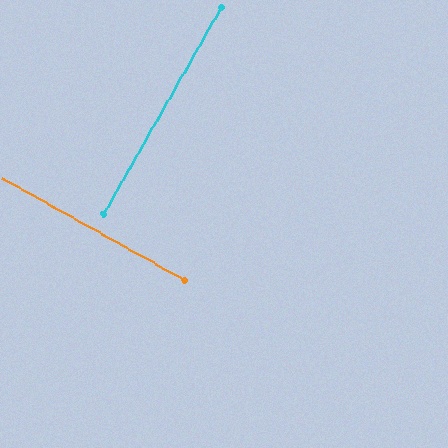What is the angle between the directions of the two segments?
Approximately 89 degrees.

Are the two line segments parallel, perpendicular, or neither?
Perpendicular — they meet at approximately 89°.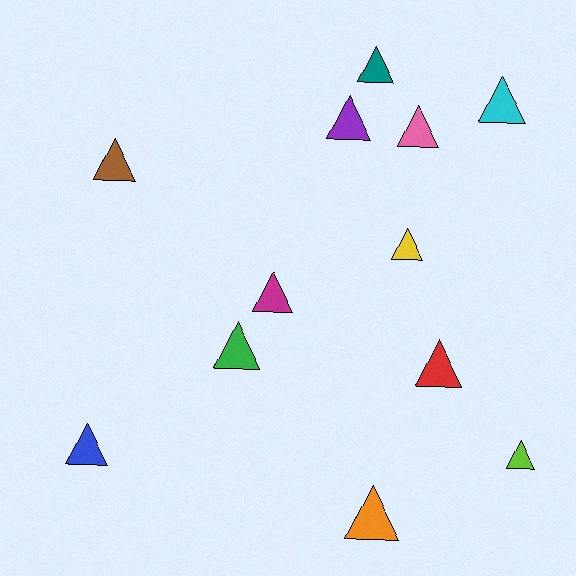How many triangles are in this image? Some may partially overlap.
There are 12 triangles.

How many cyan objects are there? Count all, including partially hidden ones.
There is 1 cyan object.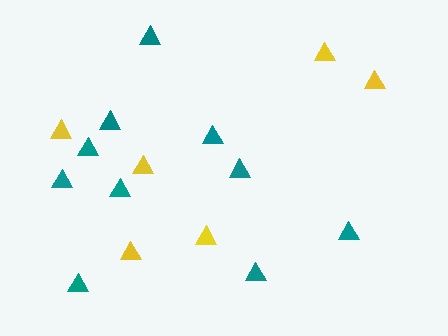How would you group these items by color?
There are 2 groups: one group of teal triangles (10) and one group of yellow triangles (6).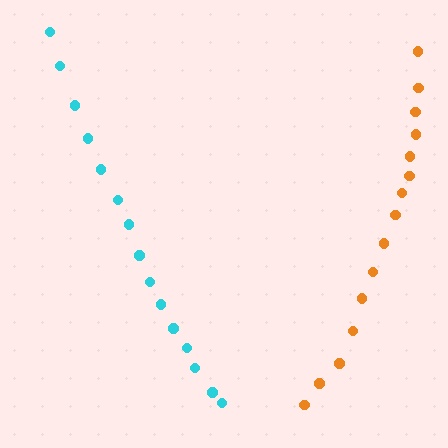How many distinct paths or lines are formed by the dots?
There are 2 distinct paths.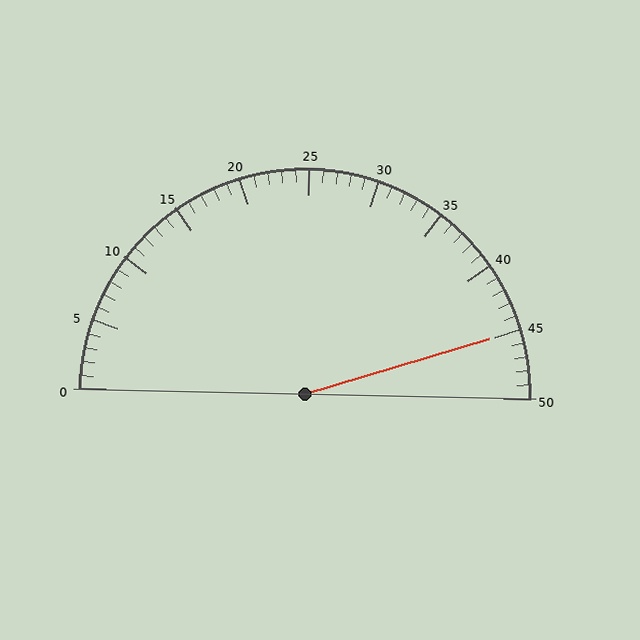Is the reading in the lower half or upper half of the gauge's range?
The reading is in the upper half of the range (0 to 50).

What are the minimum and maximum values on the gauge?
The gauge ranges from 0 to 50.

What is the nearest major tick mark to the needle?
The nearest major tick mark is 45.